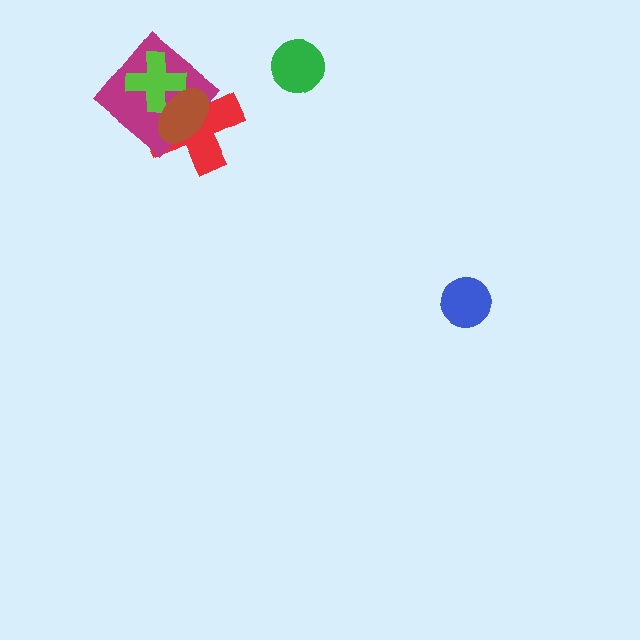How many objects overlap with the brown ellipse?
3 objects overlap with the brown ellipse.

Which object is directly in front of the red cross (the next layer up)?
The magenta diamond is directly in front of the red cross.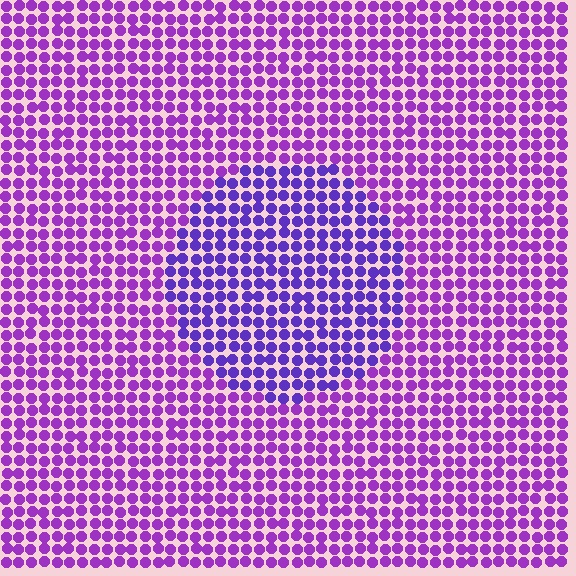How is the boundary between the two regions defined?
The boundary is defined purely by a slight shift in hue (about 27 degrees). Spacing, size, and orientation are identical on both sides.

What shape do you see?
I see a circle.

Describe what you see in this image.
The image is filled with small purple elements in a uniform arrangement. A circle-shaped region is visible where the elements are tinted to a slightly different hue, forming a subtle color boundary.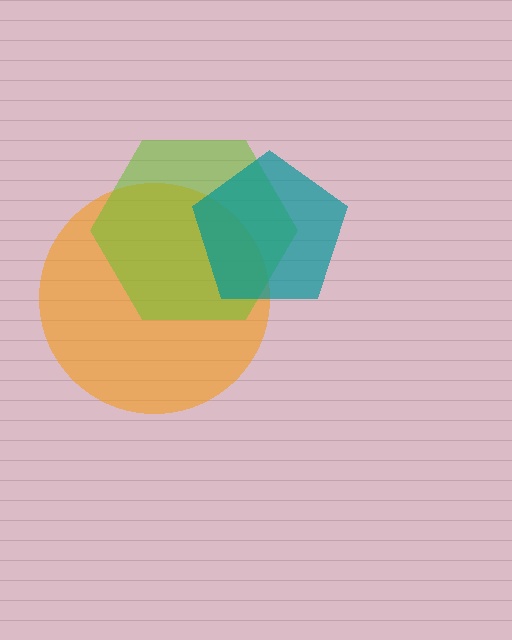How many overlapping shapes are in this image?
There are 3 overlapping shapes in the image.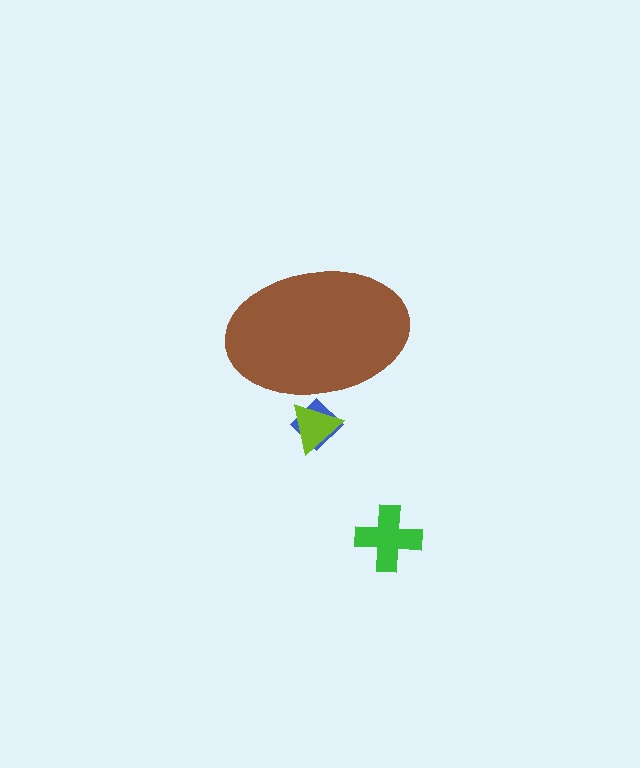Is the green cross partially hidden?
No, the green cross is fully visible.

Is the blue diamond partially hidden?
Yes, the blue diamond is partially hidden behind the brown ellipse.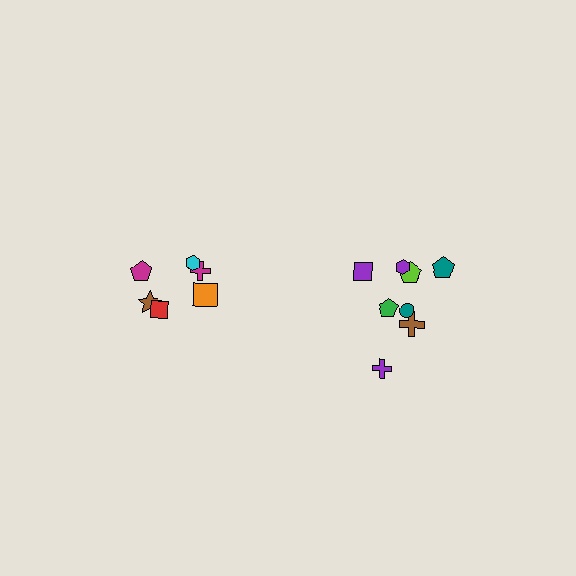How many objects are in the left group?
There are 6 objects.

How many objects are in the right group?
There are 8 objects.